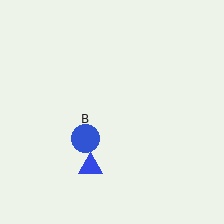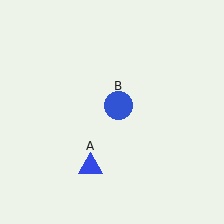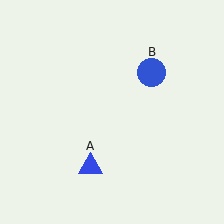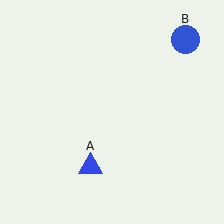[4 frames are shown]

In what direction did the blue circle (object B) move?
The blue circle (object B) moved up and to the right.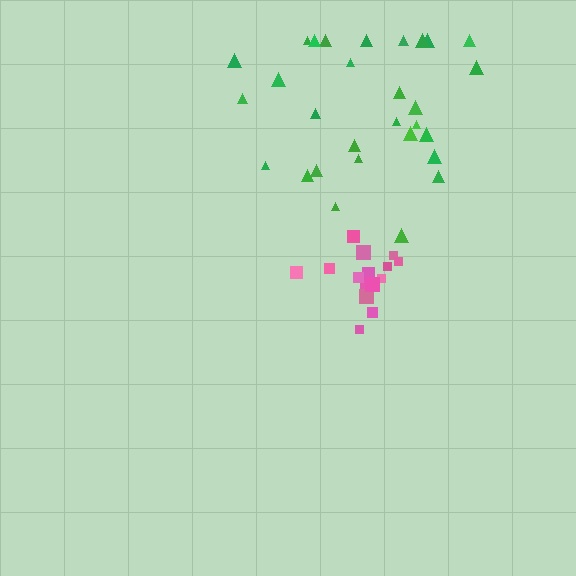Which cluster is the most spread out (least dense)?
Green.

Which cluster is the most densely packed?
Pink.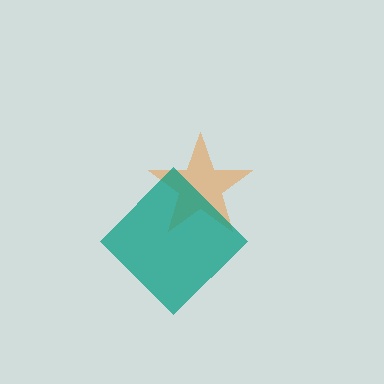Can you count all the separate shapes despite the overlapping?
Yes, there are 2 separate shapes.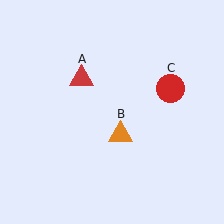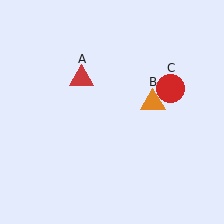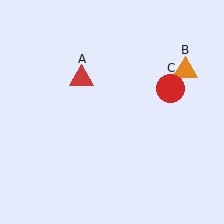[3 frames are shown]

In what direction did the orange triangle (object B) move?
The orange triangle (object B) moved up and to the right.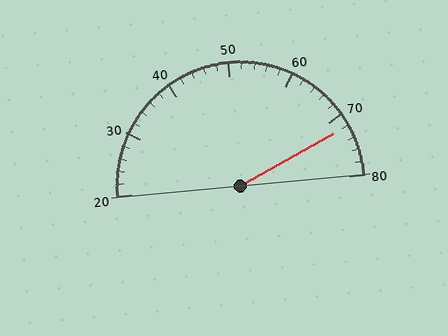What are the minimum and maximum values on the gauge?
The gauge ranges from 20 to 80.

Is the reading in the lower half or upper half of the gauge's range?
The reading is in the upper half of the range (20 to 80).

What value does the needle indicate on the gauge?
The needle indicates approximately 72.